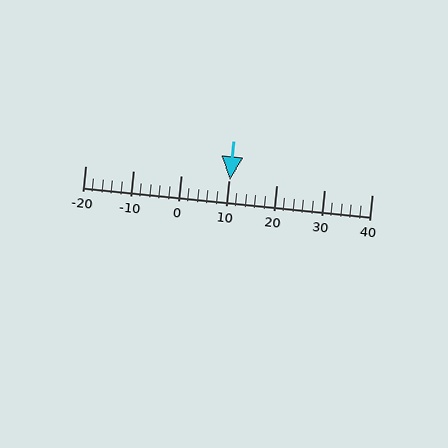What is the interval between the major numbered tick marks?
The major tick marks are spaced 10 units apart.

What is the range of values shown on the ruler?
The ruler shows values from -20 to 40.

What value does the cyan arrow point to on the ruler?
The cyan arrow points to approximately 10.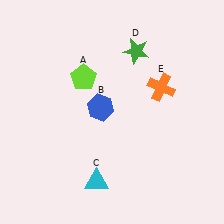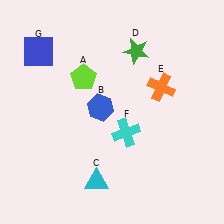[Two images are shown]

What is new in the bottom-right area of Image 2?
A cyan cross (F) was added in the bottom-right area of Image 2.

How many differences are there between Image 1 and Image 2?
There are 2 differences between the two images.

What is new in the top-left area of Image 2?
A blue square (G) was added in the top-left area of Image 2.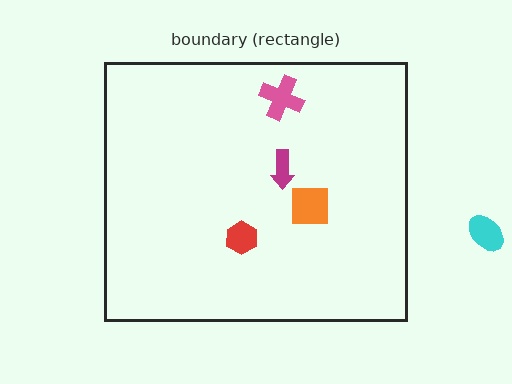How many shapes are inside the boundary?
4 inside, 1 outside.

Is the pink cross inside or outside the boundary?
Inside.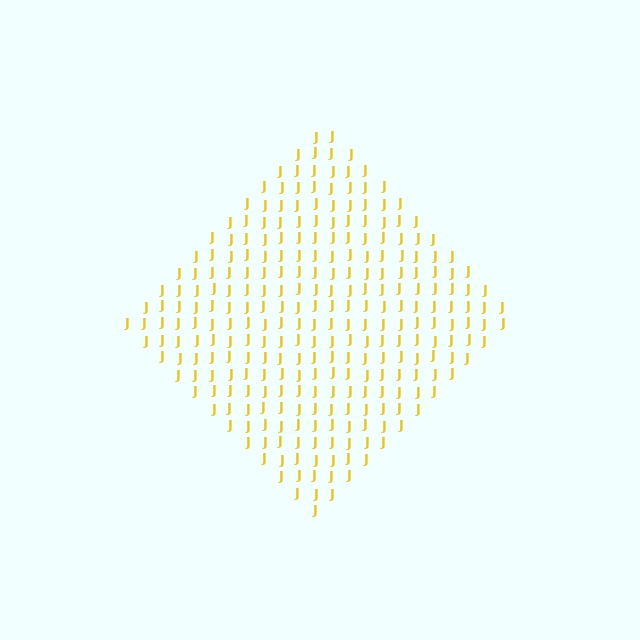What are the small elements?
The small elements are letter J's.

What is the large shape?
The large shape is a diamond.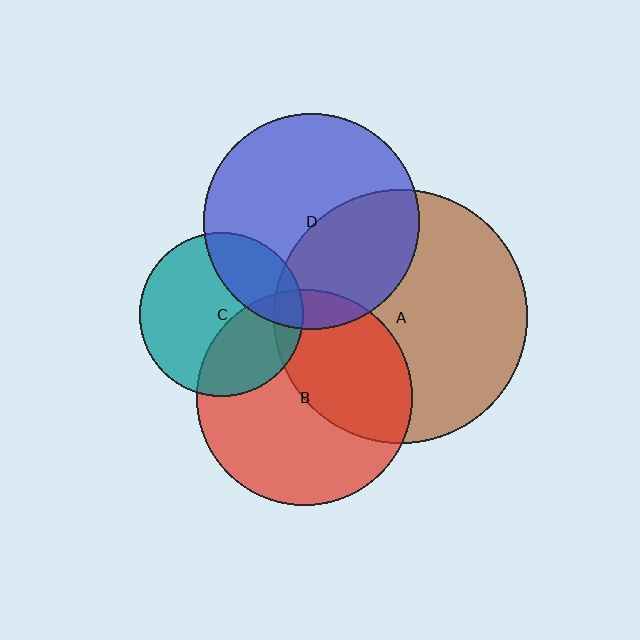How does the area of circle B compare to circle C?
Approximately 1.7 times.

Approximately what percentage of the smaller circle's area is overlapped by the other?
Approximately 10%.